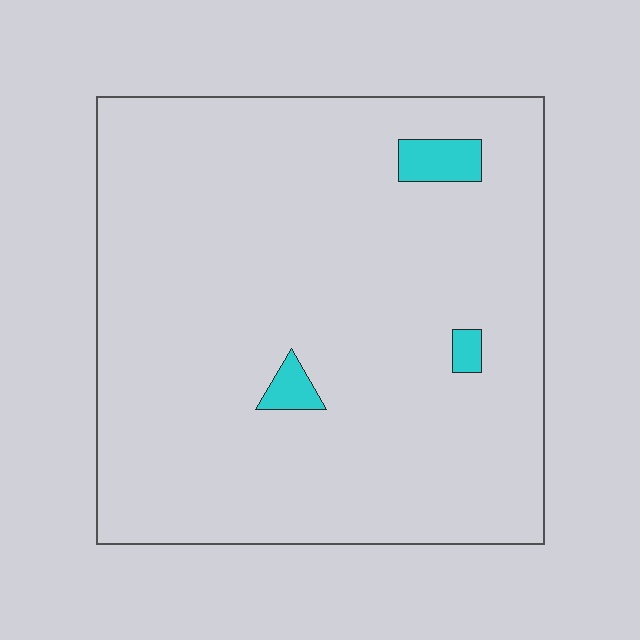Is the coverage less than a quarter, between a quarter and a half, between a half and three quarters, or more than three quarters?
Less than a quarter.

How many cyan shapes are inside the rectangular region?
3.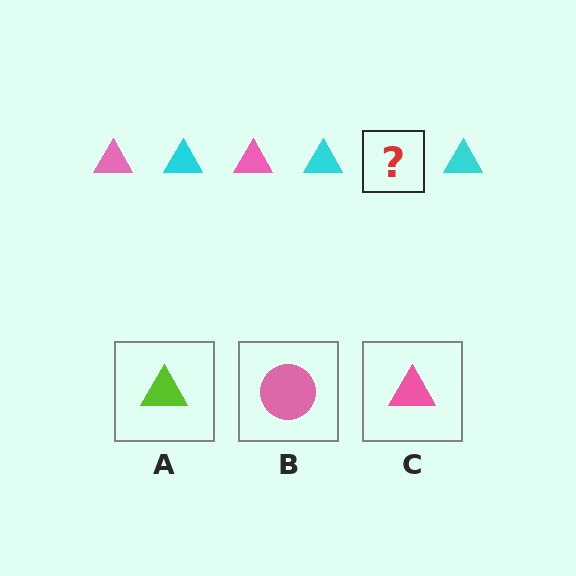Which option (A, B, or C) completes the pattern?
C.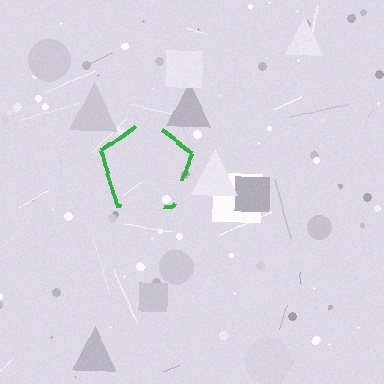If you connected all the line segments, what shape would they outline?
They would outline a pentagon.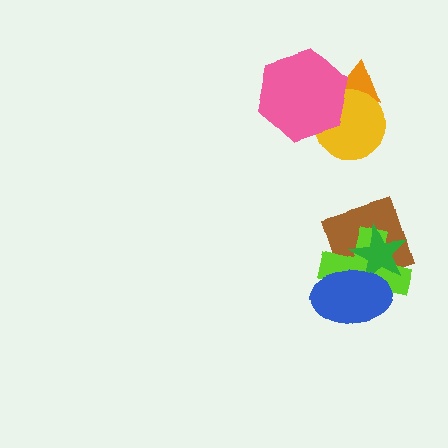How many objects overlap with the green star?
3 objects overlap with the green star.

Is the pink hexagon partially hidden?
No, no other shape covers it.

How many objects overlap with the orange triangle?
2 objects overlap with the orange triangle.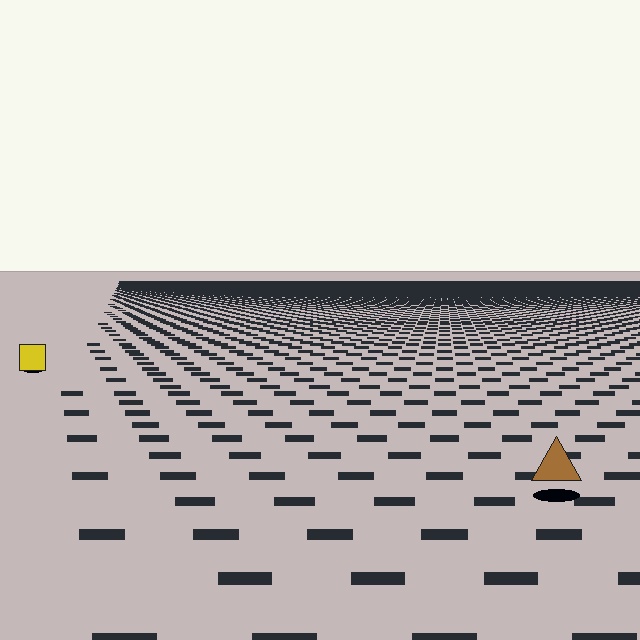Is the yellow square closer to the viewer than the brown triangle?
No. The brown triangle is closer — you can tell from the texture gradient: the ground texture is coarser near it.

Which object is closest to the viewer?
The brown triangle is closest. The texture marks near it are larger and more spread out.